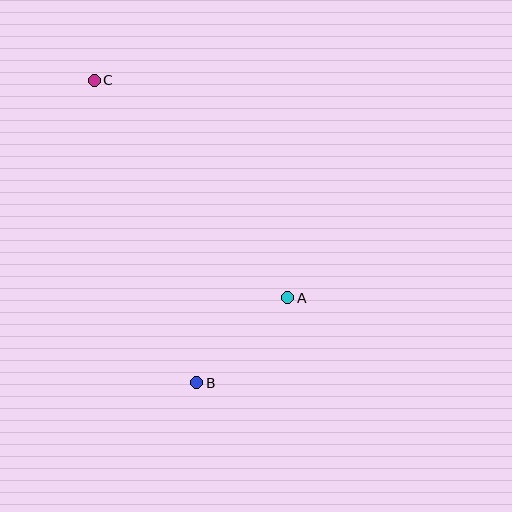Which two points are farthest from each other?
Points B and C are farthest from each other.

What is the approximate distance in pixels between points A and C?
The distance between A and C is approximately 291 pixels.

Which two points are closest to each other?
Points A and B are closest to each other.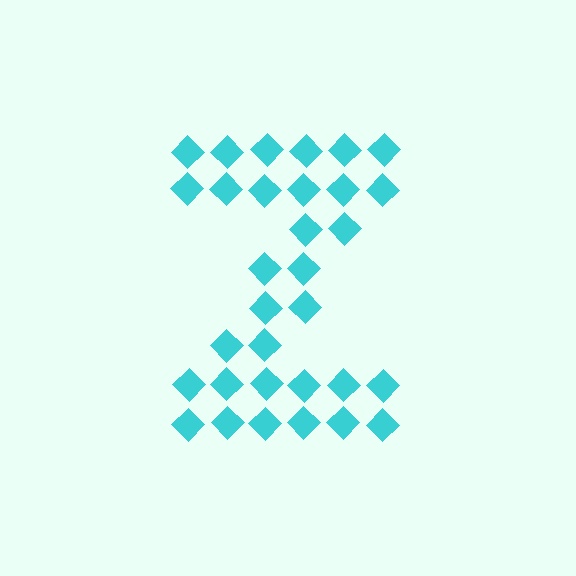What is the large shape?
The large shape is the letter Z.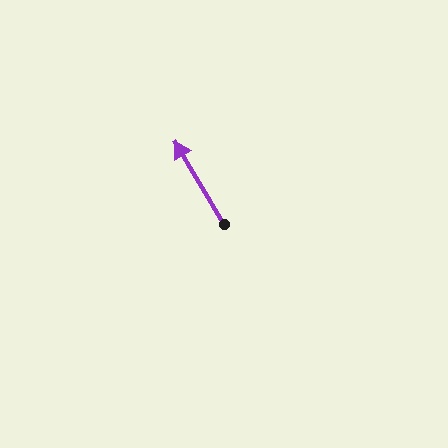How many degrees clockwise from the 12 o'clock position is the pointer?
Approximately 329 degrees.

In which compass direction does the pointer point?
Northwest.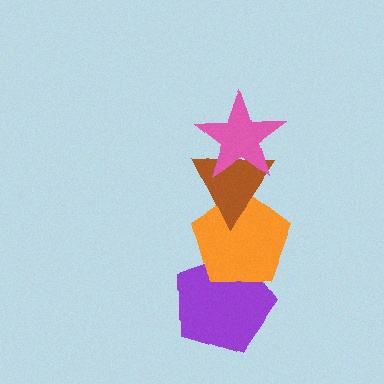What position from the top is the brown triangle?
The brown triangle is 2nd from the top.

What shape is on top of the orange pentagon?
The brown triangle is on top of the orange pentagon.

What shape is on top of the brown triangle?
The pink star is on top of the brown triangle.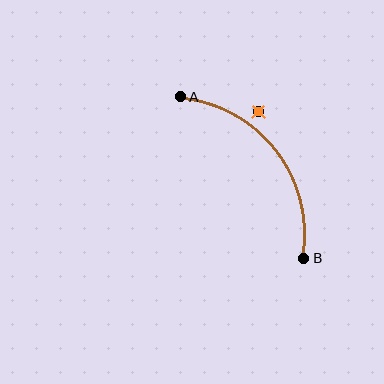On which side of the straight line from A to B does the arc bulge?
The arc bulges above and to the right of the straight line connecting A and B.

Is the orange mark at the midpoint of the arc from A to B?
No — the orange mark does not lie on the arc at all. It sits slightly outside the curve.